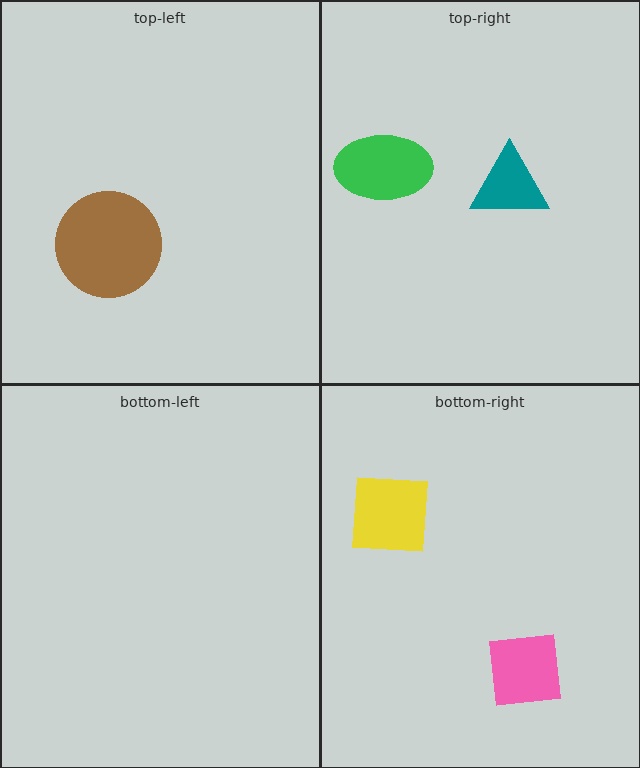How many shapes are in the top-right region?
2.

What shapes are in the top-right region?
The green ellipse, the teal triangle.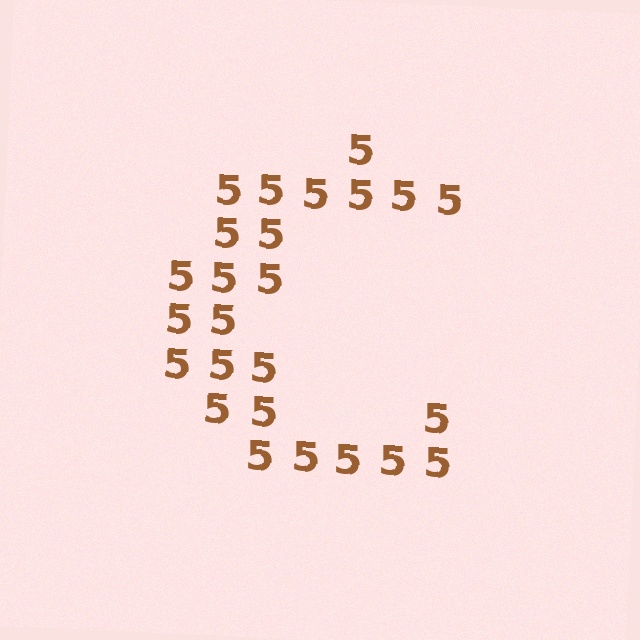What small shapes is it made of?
It is made of small digit 5's.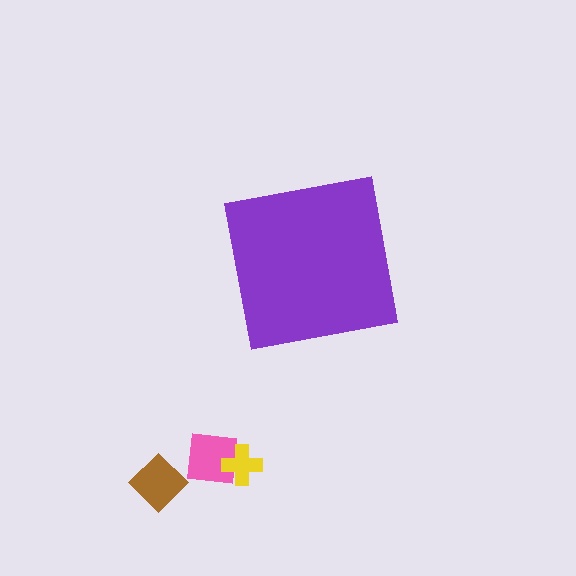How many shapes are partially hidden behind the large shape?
0 shapes are partially hidden.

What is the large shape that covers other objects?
A purple square.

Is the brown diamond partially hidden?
No, the brown diamond is fully visible.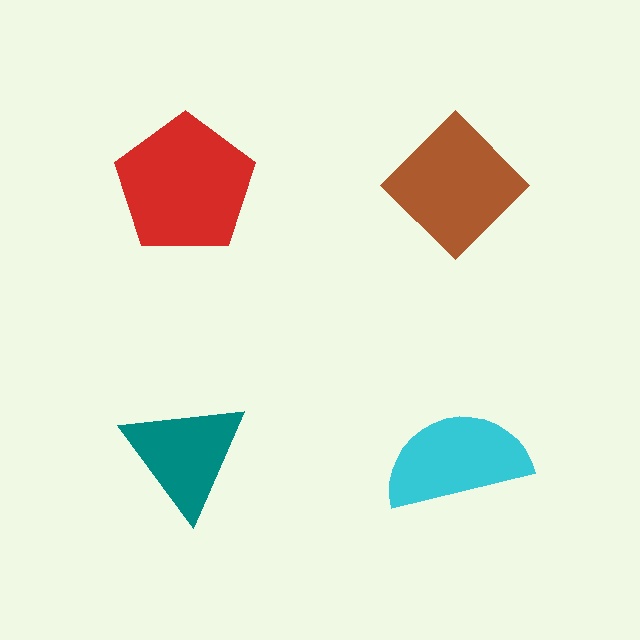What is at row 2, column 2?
A cyan semicircle.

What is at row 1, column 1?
A red pentagon.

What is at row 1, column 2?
A brown diamond.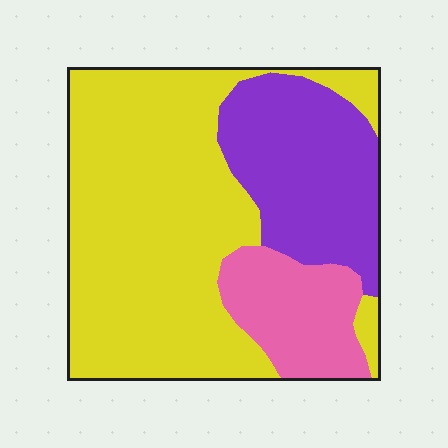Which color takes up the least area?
Pink, at roughly 15%.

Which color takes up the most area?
Yellow, at roughly 60%.